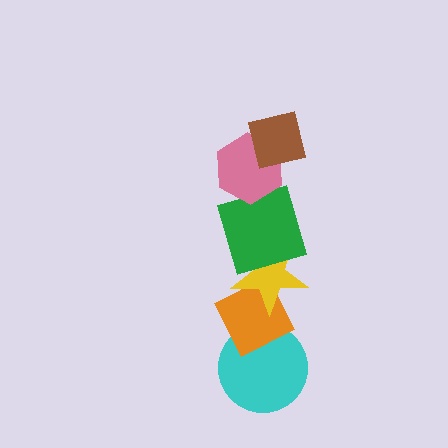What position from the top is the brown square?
The brown square is 1st from the top.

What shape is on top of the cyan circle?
The orange diamond is on top of the cyan circle.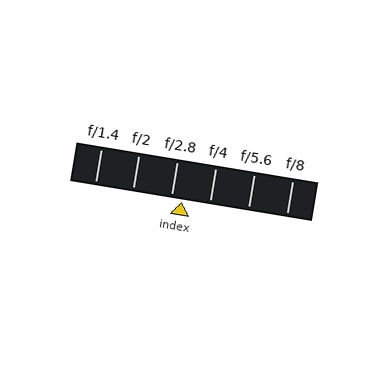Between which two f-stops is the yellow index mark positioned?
The index mark is between f/2.8 and f/4.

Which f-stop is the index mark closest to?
The index mark is closest to f/2.8.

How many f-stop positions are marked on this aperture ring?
There are 6 f-stop positions marked.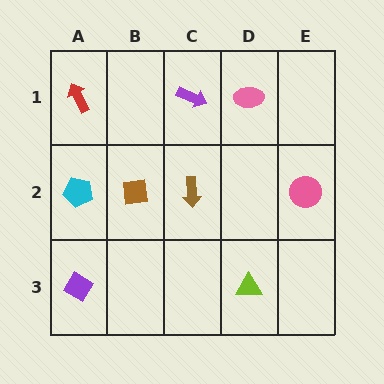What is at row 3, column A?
A purple diamond.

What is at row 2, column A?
A cyan pentagon.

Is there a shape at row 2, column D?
No, that cell is empty.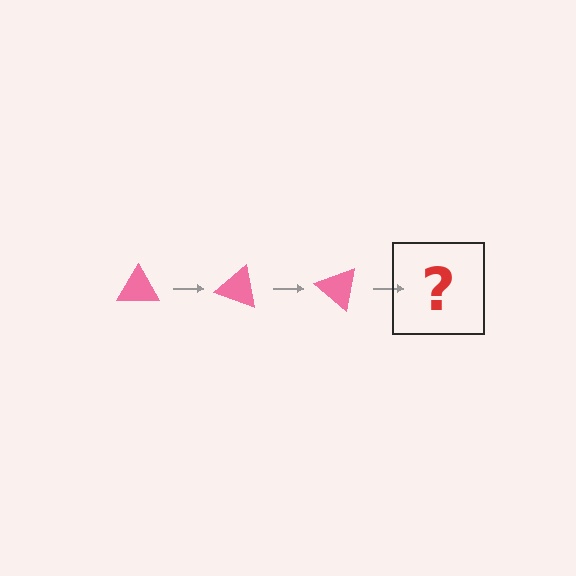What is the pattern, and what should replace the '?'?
The pattern is that the triangle rotates 20 degrees each step. The '?' should be a pink triangle rotated 60 degrees.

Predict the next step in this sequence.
The next step is a pink triangle rotated 60 degrees.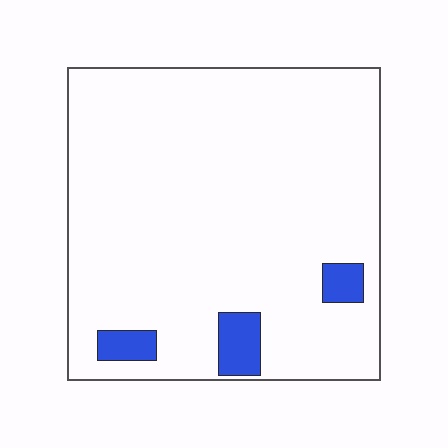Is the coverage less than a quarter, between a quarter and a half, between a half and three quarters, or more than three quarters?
Less than a quarter.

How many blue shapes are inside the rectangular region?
3.